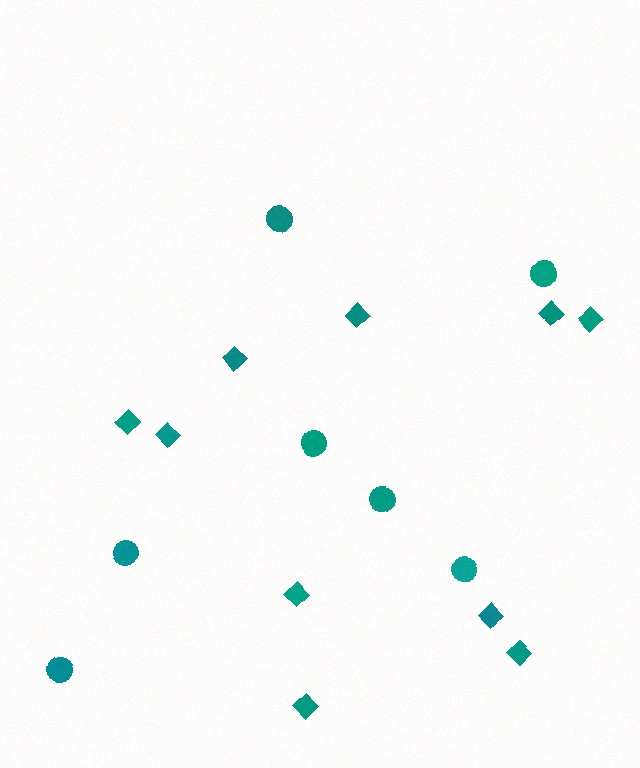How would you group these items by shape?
There are 2 groups: one group of circles (7) and one group of diamonds (10).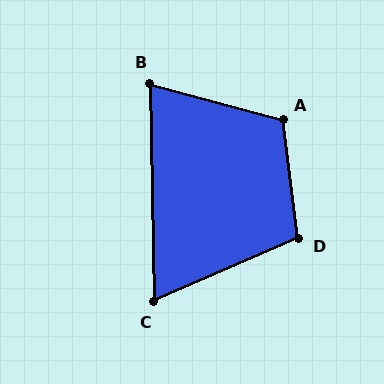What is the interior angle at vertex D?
Approximately 106 degrees (obtuse).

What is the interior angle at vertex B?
Approximately 74 degrees (acute).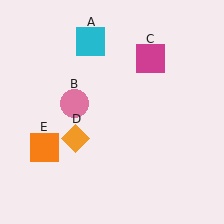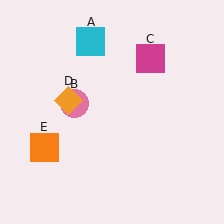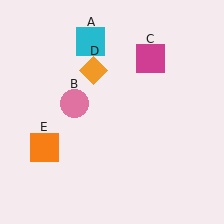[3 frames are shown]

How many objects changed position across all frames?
1 object changed position: orange diamond (object D).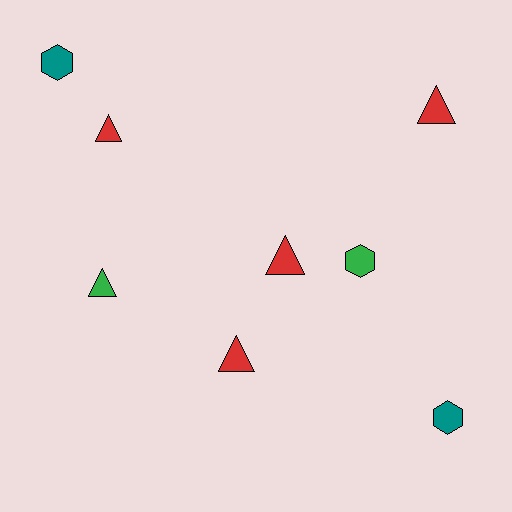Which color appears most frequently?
Red, with 4 objects.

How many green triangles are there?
There is 1 green triangle.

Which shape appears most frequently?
Triangle, with 5 objects.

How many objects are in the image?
There are 8 objects.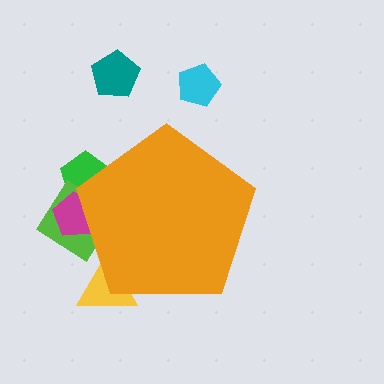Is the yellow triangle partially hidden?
Yes, the yellow triangle is partially hidden behind the orange pentagon.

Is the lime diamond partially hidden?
Yes, the lime diamond is partially hidden behind the orange pentagon.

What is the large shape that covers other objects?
An orange pentagon.